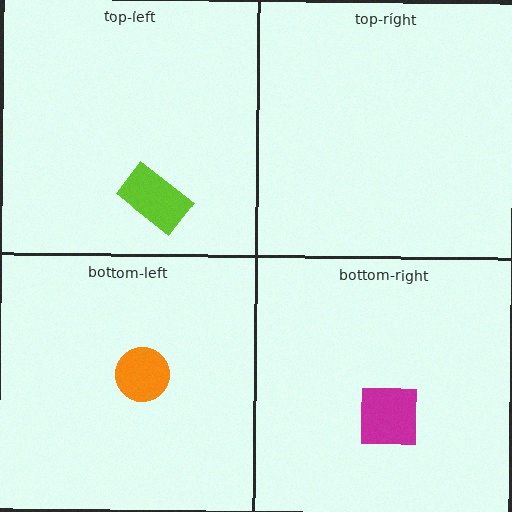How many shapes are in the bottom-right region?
1.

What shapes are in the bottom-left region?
The orange circle.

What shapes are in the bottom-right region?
The magenta square.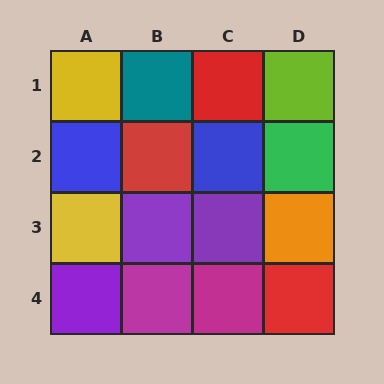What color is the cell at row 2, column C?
Blue.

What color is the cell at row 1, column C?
Red.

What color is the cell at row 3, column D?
Orange.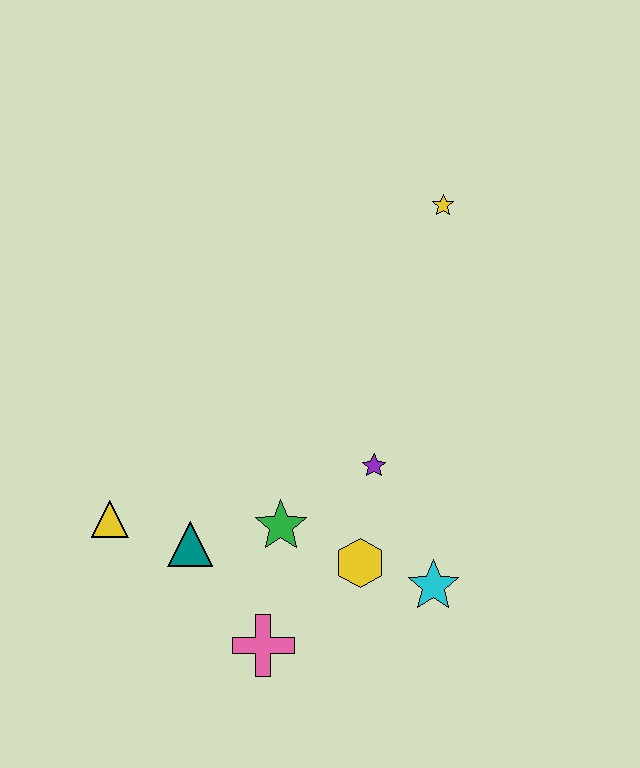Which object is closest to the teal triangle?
The yellow triangle is closest to the teal triangle.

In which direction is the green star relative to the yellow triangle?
The green star is to the right of the yellow triangle.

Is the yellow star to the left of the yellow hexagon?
No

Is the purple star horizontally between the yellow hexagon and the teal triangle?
No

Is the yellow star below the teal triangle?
No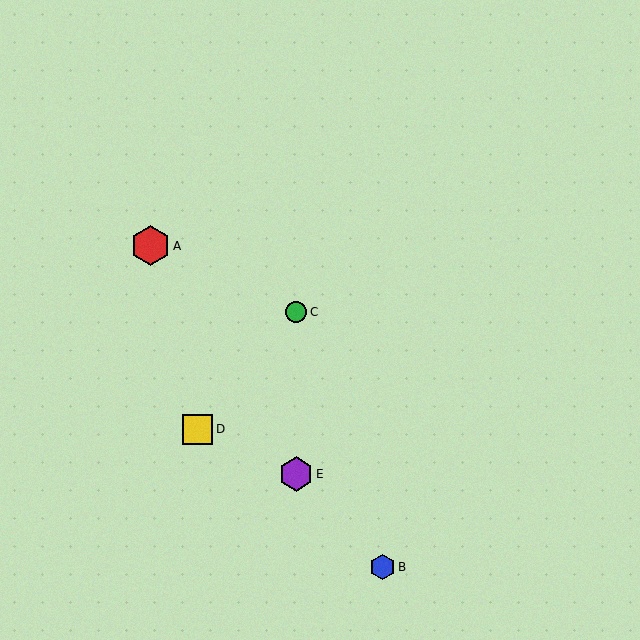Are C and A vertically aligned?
No, C is at x≈296 and A is at x≈151.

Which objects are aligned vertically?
Objects C, E are aligned vertically.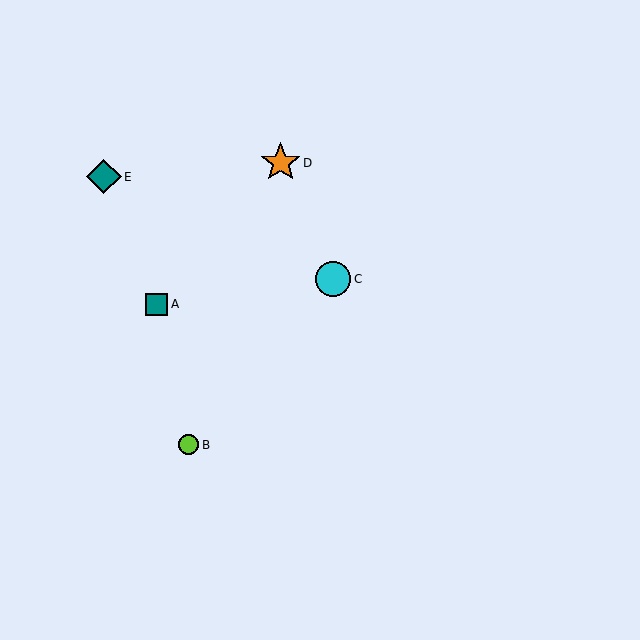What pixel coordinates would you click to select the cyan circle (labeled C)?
Click at (333, 279) to select the cyan circle C.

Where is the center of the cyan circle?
The center of the cyan circle is at (333, 279).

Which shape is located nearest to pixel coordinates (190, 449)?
The lime circle (labeled B) at (189, 445) is nearest to that location.